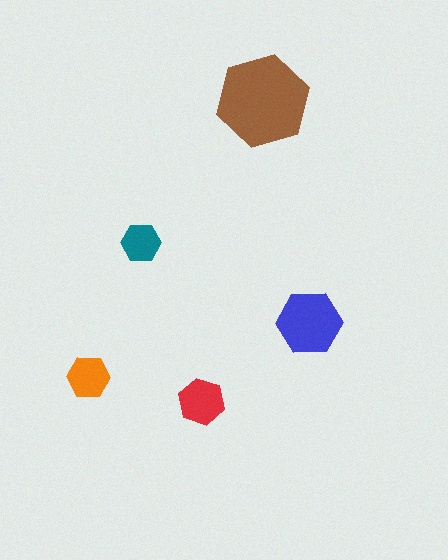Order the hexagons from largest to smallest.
the brown one, the blue one, the red one, the orange one, the teal one.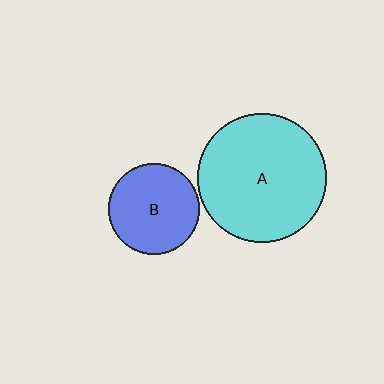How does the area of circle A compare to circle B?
Approximately 2.0 times.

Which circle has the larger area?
Circle A (cyan).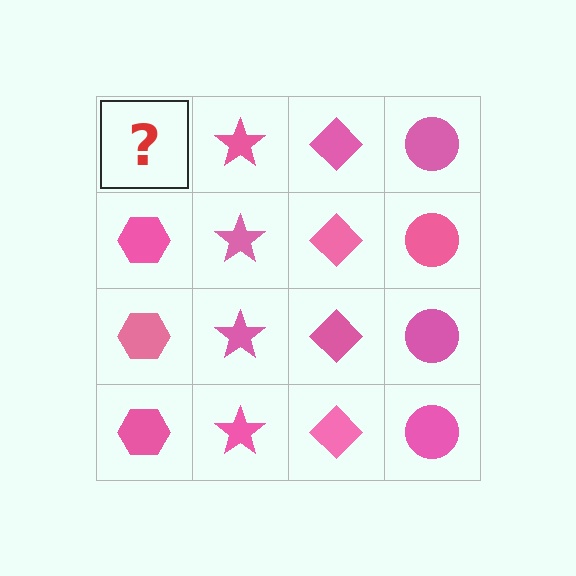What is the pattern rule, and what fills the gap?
The rule is that each column has a consistent shape. The gap should be filled with a pink hexagon.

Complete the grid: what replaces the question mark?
The question mark should be replaced with a pink hexagon.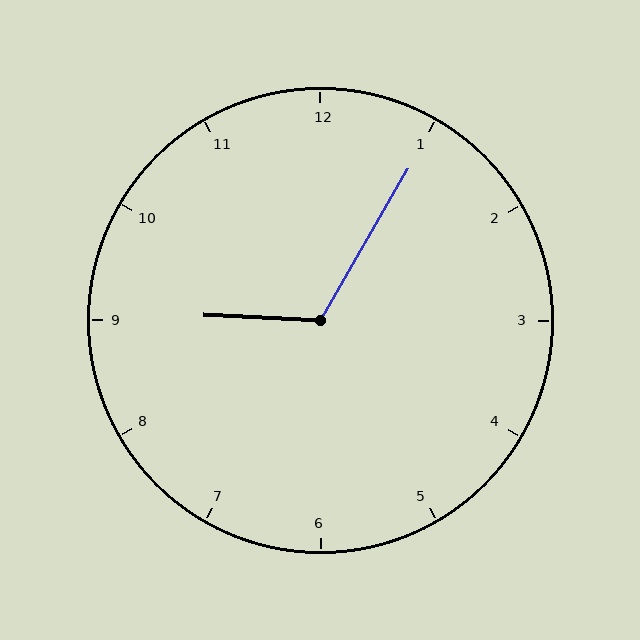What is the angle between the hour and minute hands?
Approximately 118 degrees.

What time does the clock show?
9:05.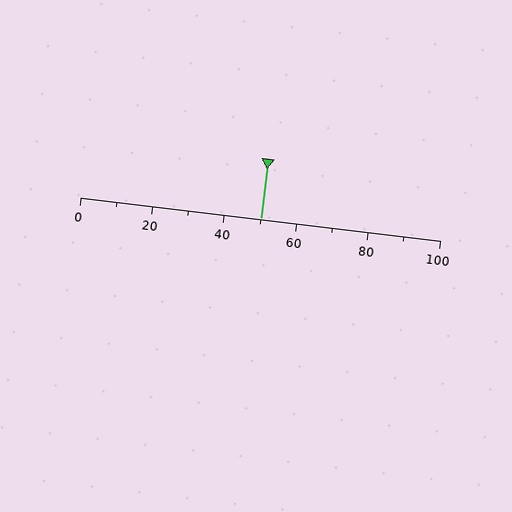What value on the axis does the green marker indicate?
The marker indicates approximately 50.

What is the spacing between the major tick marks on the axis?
The major ticks are spaced 20 apart.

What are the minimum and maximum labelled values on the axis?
The axis runs from 0 to 100.